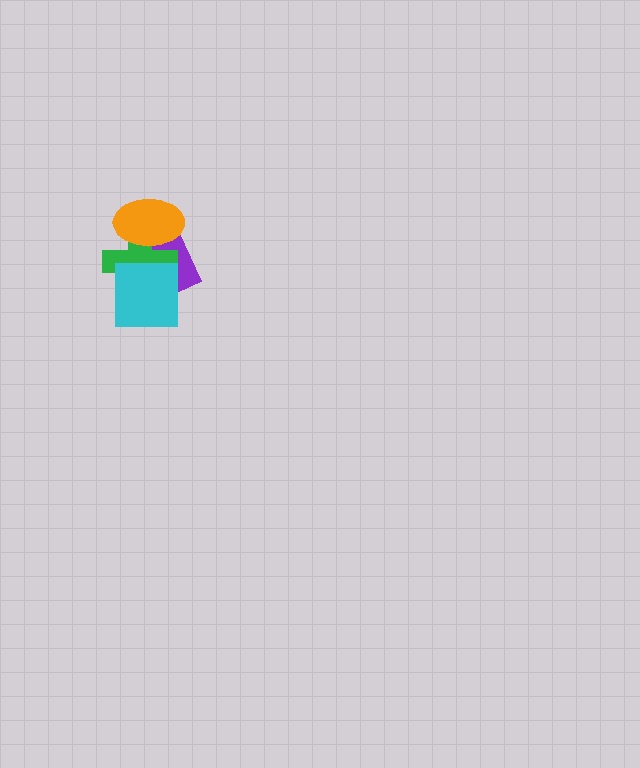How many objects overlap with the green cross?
3 objects overlap with the green cross.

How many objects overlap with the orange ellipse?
2 objects overlap with the orange ellipse.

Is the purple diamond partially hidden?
Yes, it is partially covered by another shape.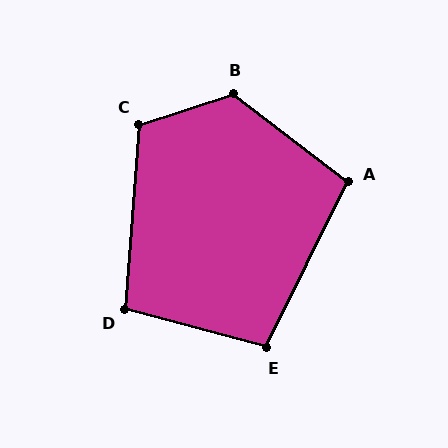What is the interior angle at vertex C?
Approximately 113 degrees (obtuse).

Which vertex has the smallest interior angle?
D, at approximately 101 degrees.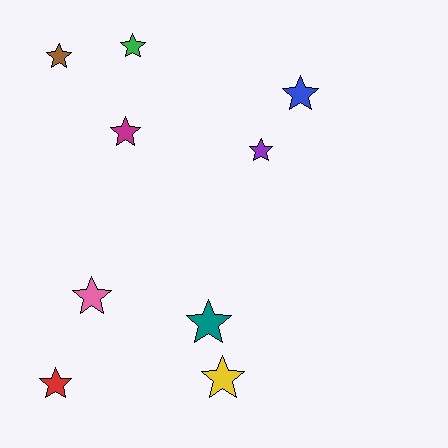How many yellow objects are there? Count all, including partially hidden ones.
There is 1 yellow object.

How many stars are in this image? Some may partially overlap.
There are 9 stars.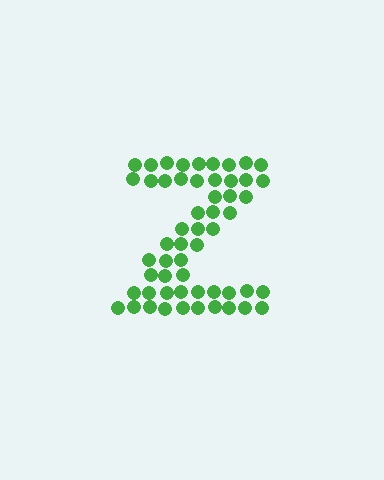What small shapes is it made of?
It is made of small circles.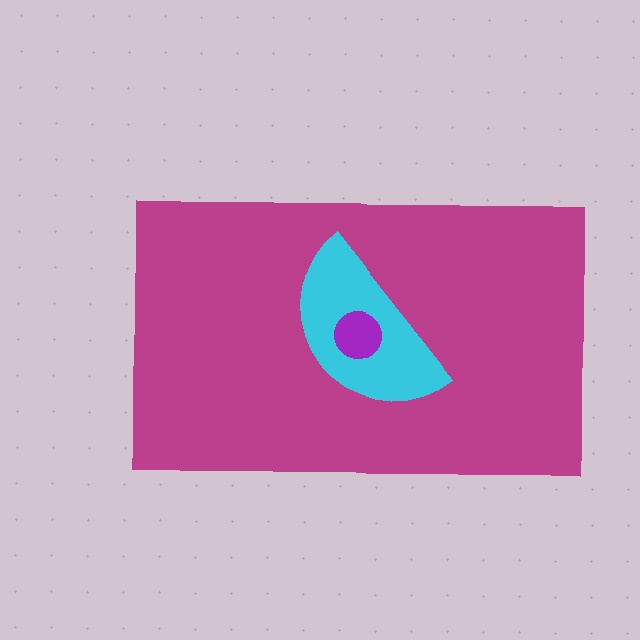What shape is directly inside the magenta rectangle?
The cyan semicircle.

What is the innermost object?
The purple circle.